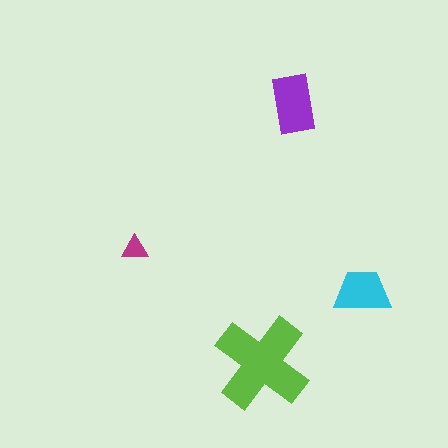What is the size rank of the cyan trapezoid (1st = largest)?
3rd.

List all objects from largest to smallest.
The lime cross, the purple rectangle, the cyan trapezoid, the magenta triangle.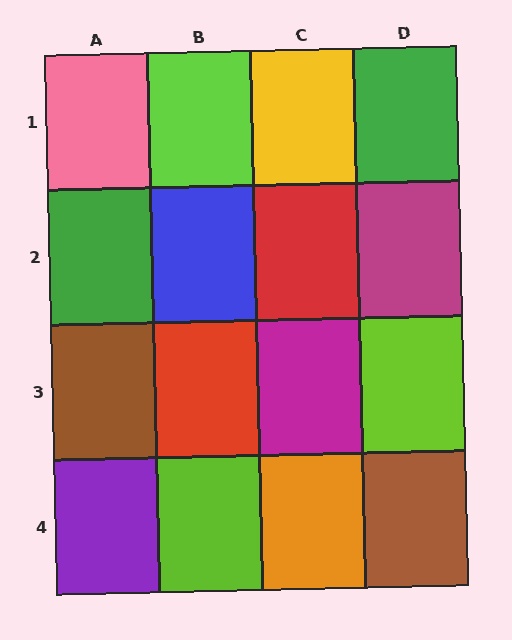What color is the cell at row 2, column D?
Magenta.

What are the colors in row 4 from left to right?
Purple, lime, orange, brown.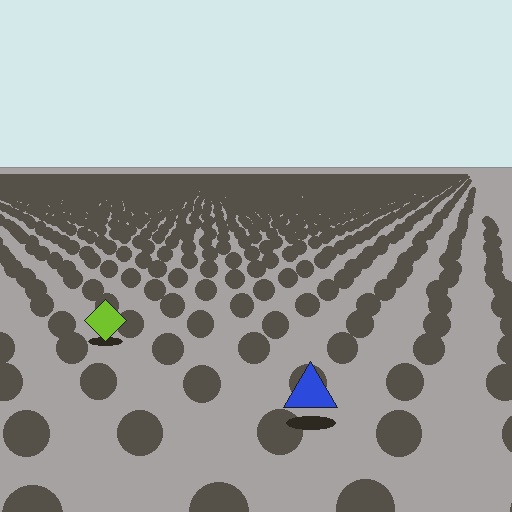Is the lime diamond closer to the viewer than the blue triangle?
No. The blue triangle is closer — you can tell from the texture gradient: the ground texture is coarser near it.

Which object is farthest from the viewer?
The lime diamond is farthest from the viewer. It appears smaller and the ground texture around it is denser.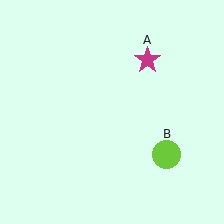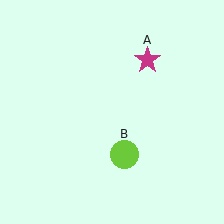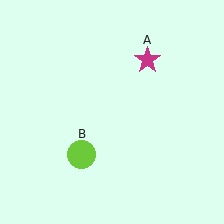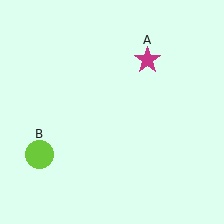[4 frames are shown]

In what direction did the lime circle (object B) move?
The lime circle (object B) moved left.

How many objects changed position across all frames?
1 object changed position: lime circle (object B).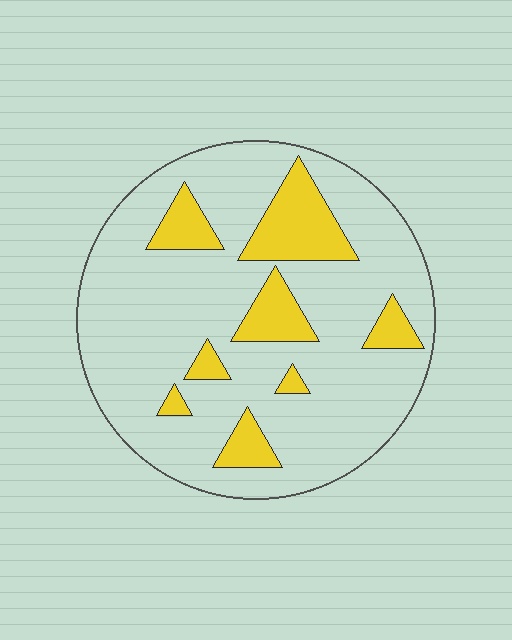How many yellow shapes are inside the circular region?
8.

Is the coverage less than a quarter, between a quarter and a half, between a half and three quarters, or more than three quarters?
Less than a quarter.